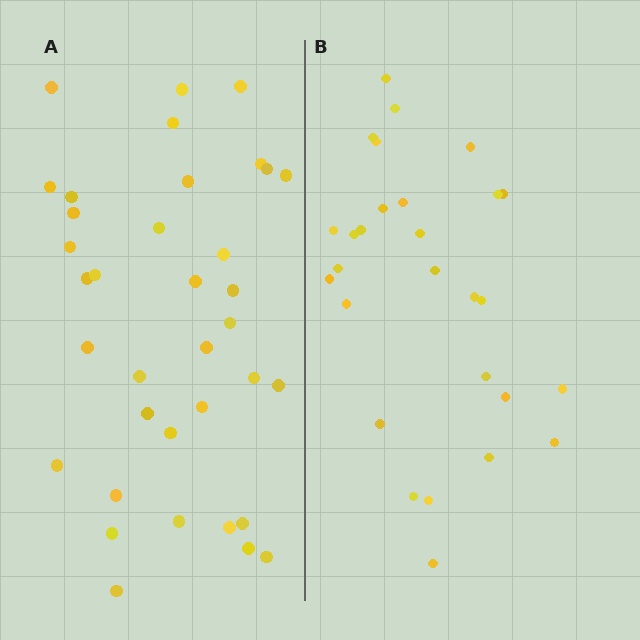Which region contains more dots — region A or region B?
Region A (the left region) has more dots.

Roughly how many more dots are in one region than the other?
Region A has roughly 8 or so more dots than region B.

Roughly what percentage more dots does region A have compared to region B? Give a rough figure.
About 30% more.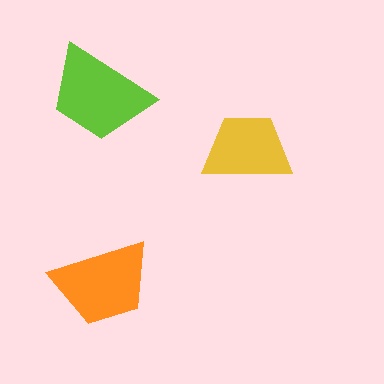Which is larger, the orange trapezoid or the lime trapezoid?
The lime one.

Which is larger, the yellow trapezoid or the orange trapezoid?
The orange one.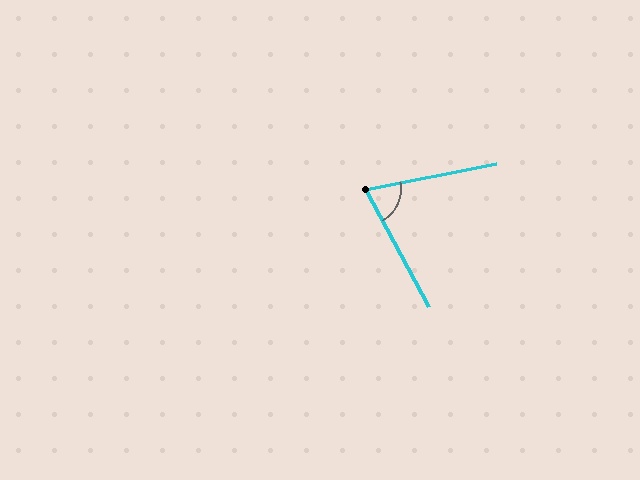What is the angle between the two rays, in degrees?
Approximately 73 degrees.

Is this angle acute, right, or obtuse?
It is acute.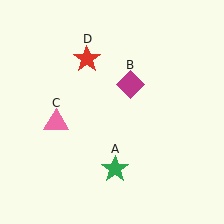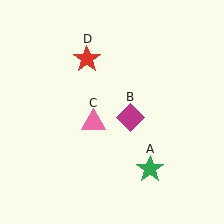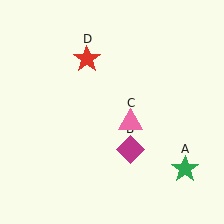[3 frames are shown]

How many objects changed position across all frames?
3 objects changed position: green star (object A), magenta diamond (object B), pink triangle (object C).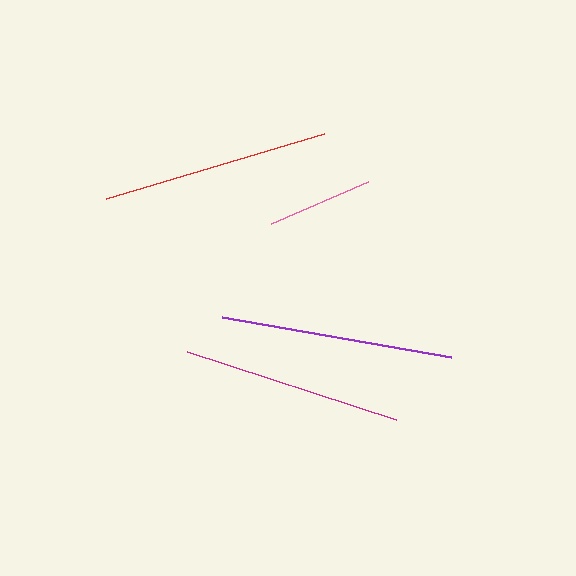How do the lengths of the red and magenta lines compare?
The red and magenta lines are approximately the same length.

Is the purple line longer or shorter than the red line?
The purple line is longer than the red line.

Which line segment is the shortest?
The pink line is the shortest at approximately 105 pixels.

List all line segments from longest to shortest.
From longest to shortest: purple, red, magenta, pink.